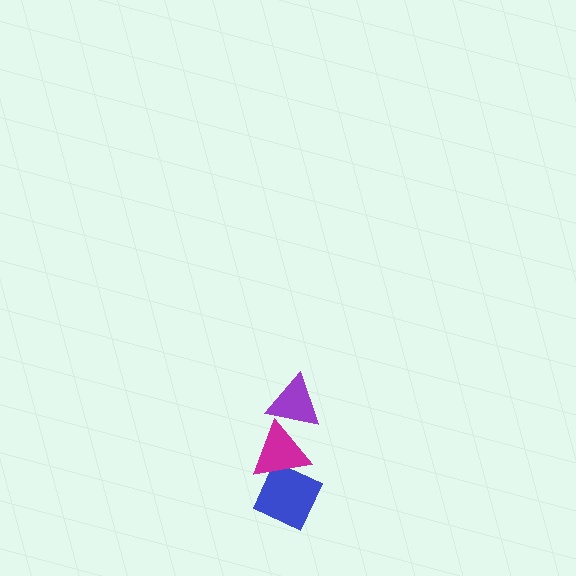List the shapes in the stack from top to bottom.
From top to bottom: the purple triangle, the magenta triangle, the blue diamond.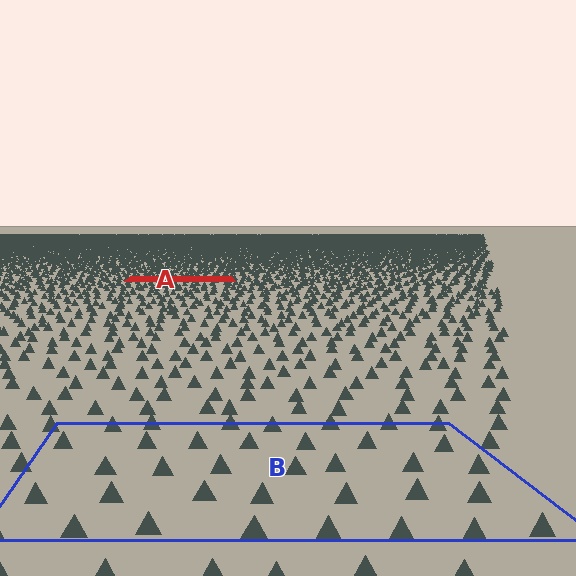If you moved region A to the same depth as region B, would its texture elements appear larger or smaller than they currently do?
They would appear larger. At a closer depth, the same texture elements are projected at a bigger on-screen size.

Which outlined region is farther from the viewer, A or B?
Region A is farther from the viewer — the texture elements inside it appear smaller and more densely packed.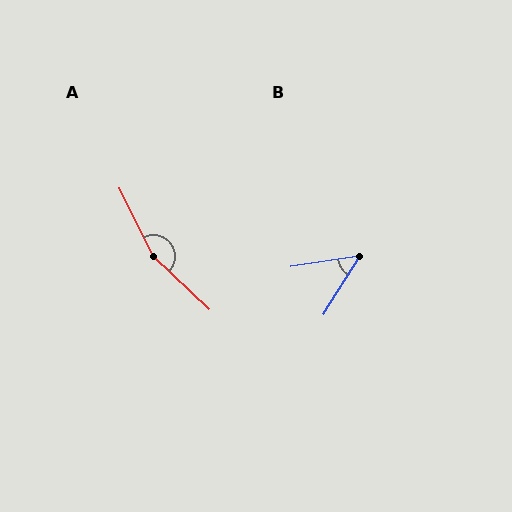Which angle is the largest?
A, at approximately 159 degrees.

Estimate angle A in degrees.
Approximately 159 degrees.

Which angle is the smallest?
B, at approximately 49 degrees.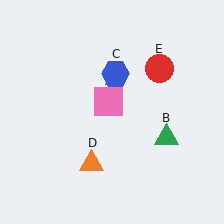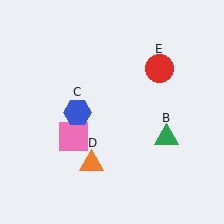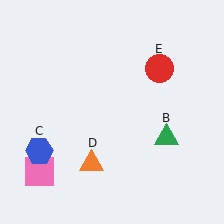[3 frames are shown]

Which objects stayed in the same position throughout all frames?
Green triangle (object B) and orange triangle (object D) and red circle (object E) remained stationary.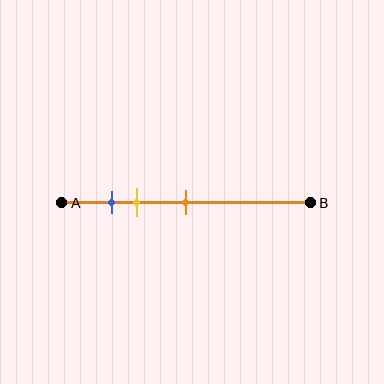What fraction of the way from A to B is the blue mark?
The blue mark is approximately 20% (0.2) of the way from A to B.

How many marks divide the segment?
There are 3 marks dividing the segment.